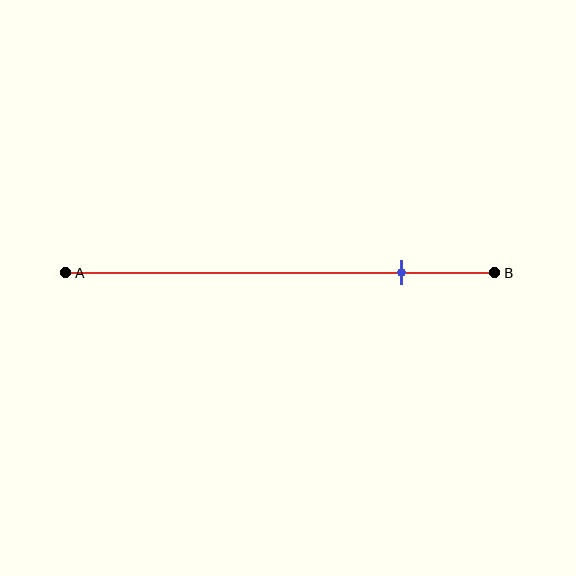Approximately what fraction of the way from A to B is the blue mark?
The blue mark is approximately 80% of the way from A to B.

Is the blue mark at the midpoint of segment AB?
No, the mark is at about 80% from A, not at the 50% midpoint.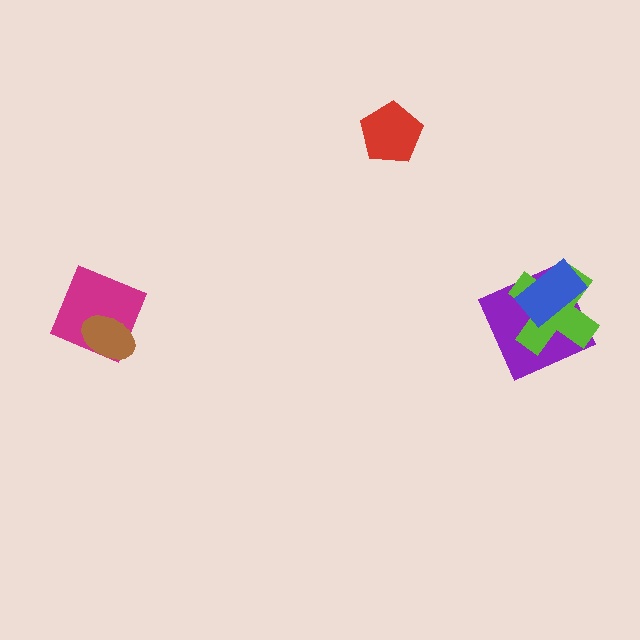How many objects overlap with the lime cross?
2 objects overlap with the lime cross.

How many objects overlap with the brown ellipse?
1 object overlaps with the brown ellipse.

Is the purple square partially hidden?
Yes, it is partially covered by another shape.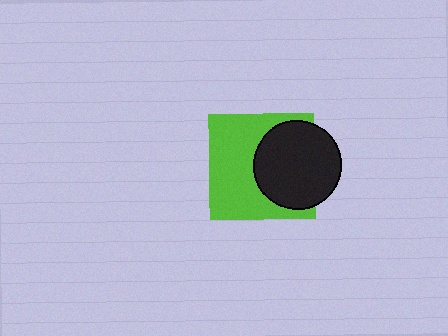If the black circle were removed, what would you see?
You would see the complete lime square.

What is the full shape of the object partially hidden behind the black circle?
The partially hidden object is a lime square.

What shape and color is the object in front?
The object in front is a black circle.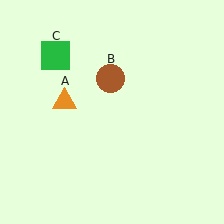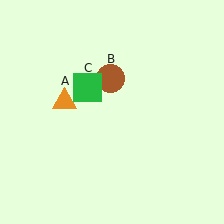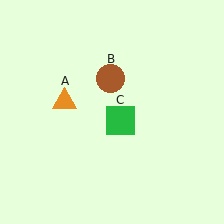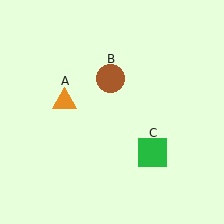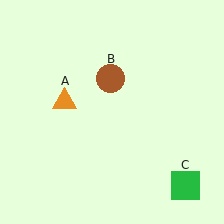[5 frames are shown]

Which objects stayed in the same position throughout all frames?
Orange triangle (object A) and brown circle (object B) remained stationary.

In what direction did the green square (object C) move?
The green square (object C) moved down and to the right.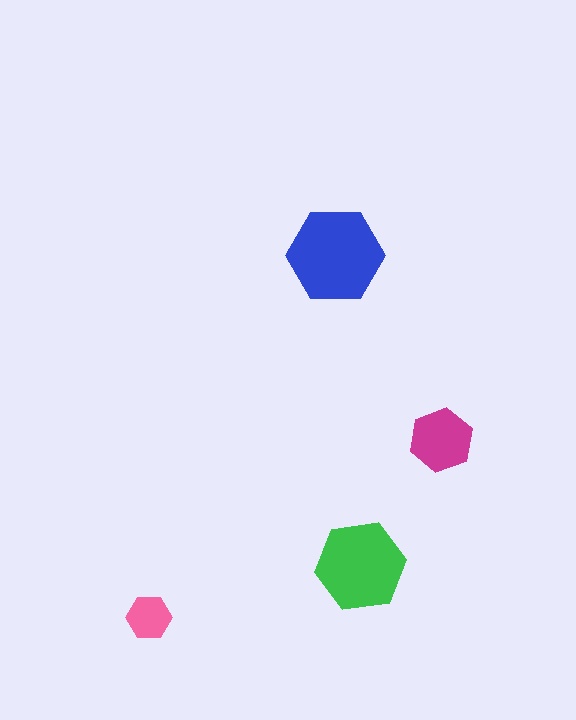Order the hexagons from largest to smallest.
the blue one, the green one, the magenta one, the pink one.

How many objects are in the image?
There are 4 objects in the image.